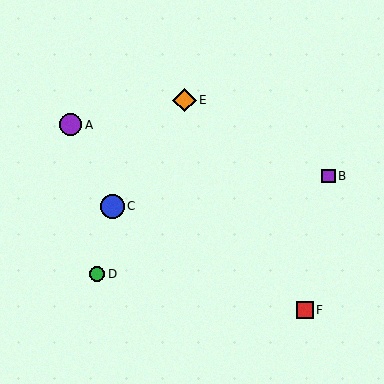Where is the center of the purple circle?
The center of the purple circle is at (70, 125).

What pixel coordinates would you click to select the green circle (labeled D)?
Click at (97, 274) to select the green circle D.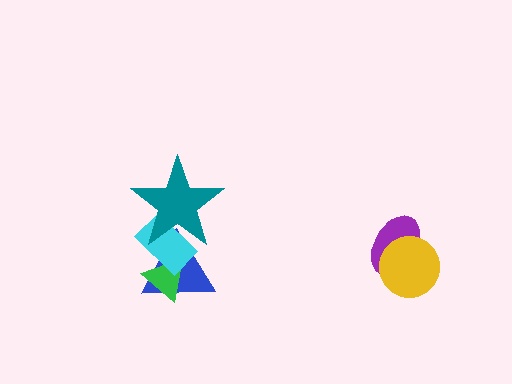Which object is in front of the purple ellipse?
The yellow circle is in front of the purple ellipse.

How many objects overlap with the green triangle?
2 objects overlap with the green triangle.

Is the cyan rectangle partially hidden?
Yes, it is partially covered by another shape.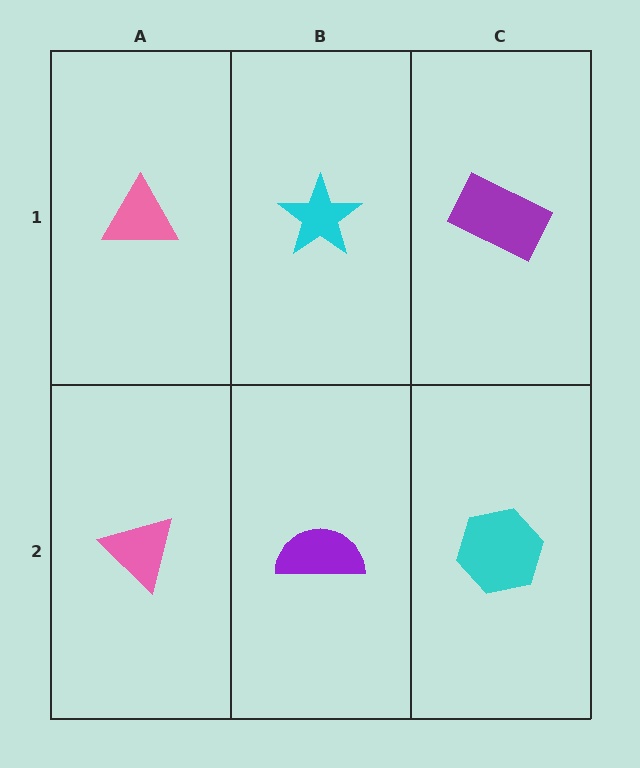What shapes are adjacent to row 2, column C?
A purple rectangle (row 1, column C), a purple semicircle (row 2, column B).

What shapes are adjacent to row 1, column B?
A purple semicircle (row 2, column B), a pink triangle (row 1, column A), a purple rectangle (row 1, column C).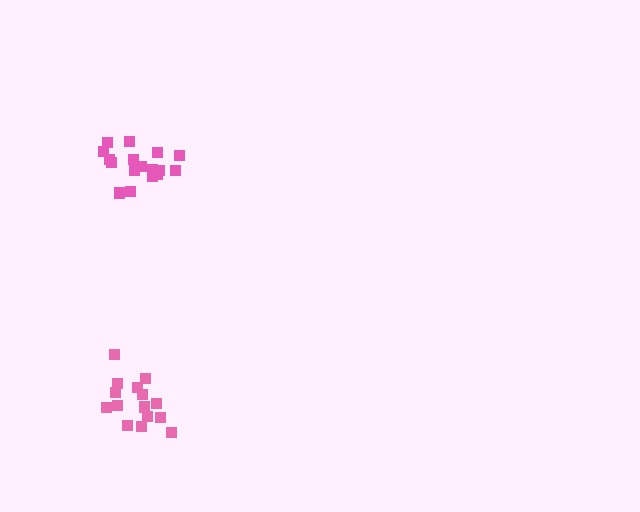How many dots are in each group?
Group 1: 15 dots, Group 2: 17 dots (32 total).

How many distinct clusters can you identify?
There are 2 distinct clusters.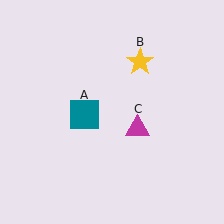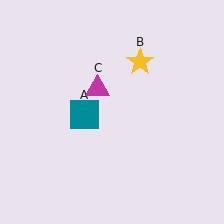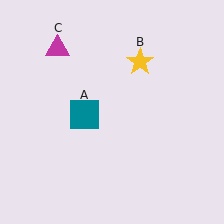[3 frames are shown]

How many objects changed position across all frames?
1 object changed position: magenta triangle (object C).